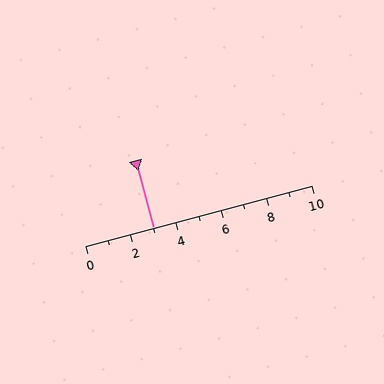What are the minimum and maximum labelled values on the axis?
The axis runs from 0 to 10.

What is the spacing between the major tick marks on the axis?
The major ticks are spaced 2 apart.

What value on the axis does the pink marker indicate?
The marker indicates approximately 3.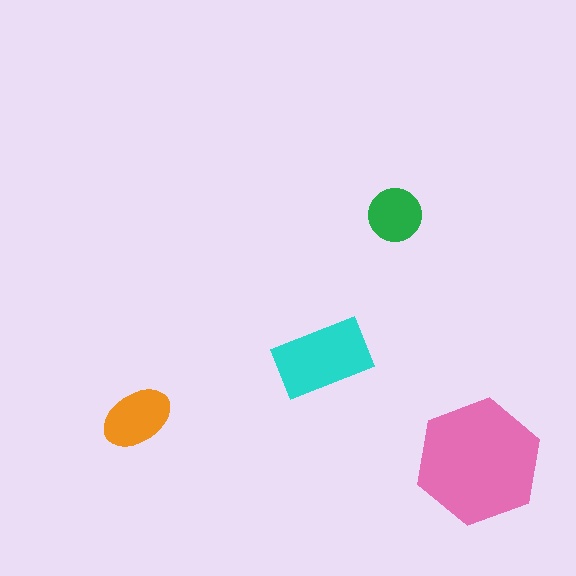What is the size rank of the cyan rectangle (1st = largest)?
2nd.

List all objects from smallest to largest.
The green circle, the orange ellipse, the cyan rectangle, the pink hexagon.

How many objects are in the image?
There are 4 objects in the image.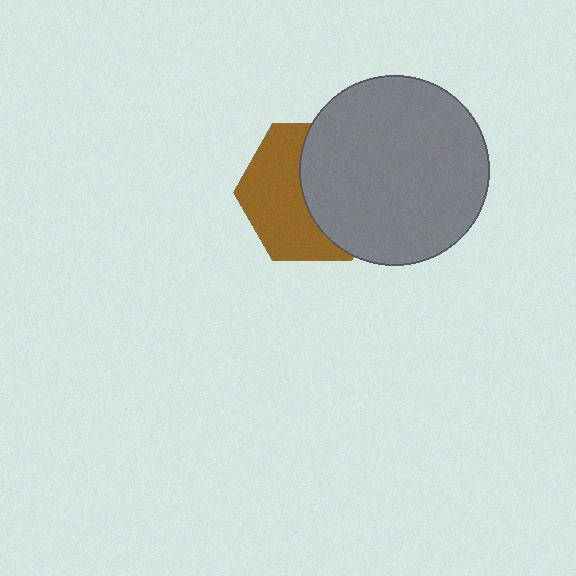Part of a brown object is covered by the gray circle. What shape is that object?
It is a hexagon.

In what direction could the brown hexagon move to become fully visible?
The brown hexagon could move left. That would shift it out from behind the gray circle entirely.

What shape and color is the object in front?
The object in front is a gray circle.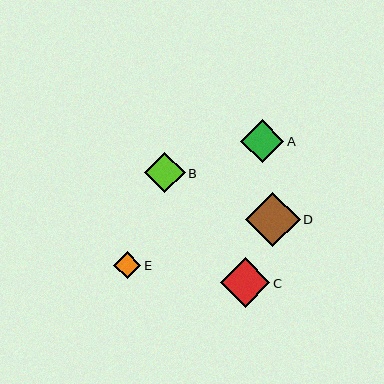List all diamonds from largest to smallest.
From largest to smallest: D, C, A, B, E.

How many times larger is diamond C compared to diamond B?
Diamond C is approximately 1.2 times the size of diamond B.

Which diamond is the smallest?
Diamond E is the smallest with a size of approximately 27 pixels.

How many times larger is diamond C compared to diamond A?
Diamond C is approximately 1.2 times the size of diamond A.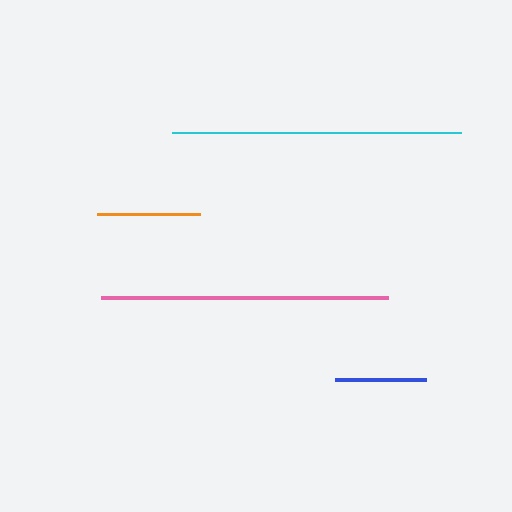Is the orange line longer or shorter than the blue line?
The orange line is longer than the blue line.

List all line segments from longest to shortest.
From longest to shortest: cyan, pink, orange, blue.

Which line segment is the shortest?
The blue line is the shortest at approximately 91 pixels.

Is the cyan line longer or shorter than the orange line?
The cyan line is longer than the orange line.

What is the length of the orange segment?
The orange segment is approximately 103 pixels long.